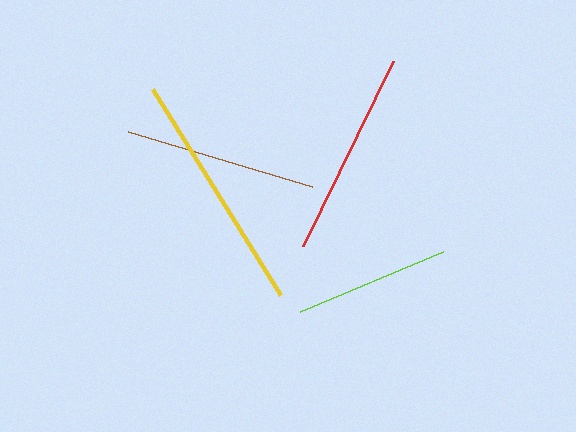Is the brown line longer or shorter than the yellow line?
The yellow line is longer than the brown line.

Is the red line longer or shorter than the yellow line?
The yellow line is longer than the red line.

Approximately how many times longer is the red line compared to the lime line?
The red line is approximately 1.3 times the length of the lime line.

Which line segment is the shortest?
The lime line is the shortest at approximately 155 pixels.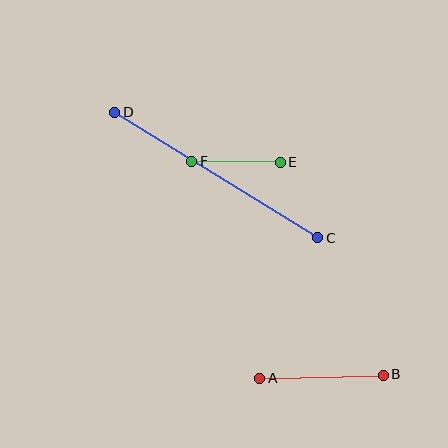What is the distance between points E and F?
The distance is approximately 89 pixels.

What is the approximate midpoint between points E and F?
The midpoint is at approximately (236, 162) pixels.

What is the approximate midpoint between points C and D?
The midpoint is at approximately (216, 175) pixels.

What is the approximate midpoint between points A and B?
The midpoint is at approximately (322, 376) pixels.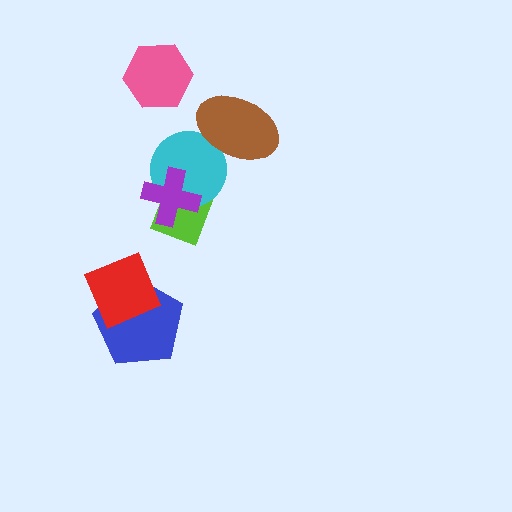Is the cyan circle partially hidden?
Yes, it is partially covered by another shape.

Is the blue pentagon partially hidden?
Yes, it is partially covered by another shape.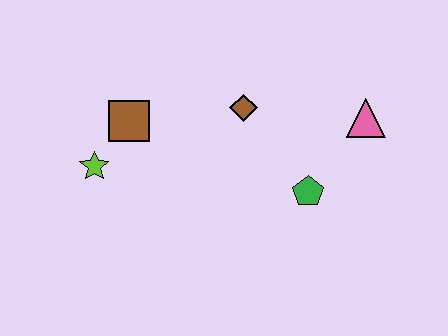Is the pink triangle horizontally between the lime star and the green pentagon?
No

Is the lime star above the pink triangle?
No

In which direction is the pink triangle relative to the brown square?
The pink triangle is to the right of the brown square.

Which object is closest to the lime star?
The brown square is closest to the lime star.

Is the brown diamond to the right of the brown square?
Yes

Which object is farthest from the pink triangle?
The lime star is farthest from the pink triangle.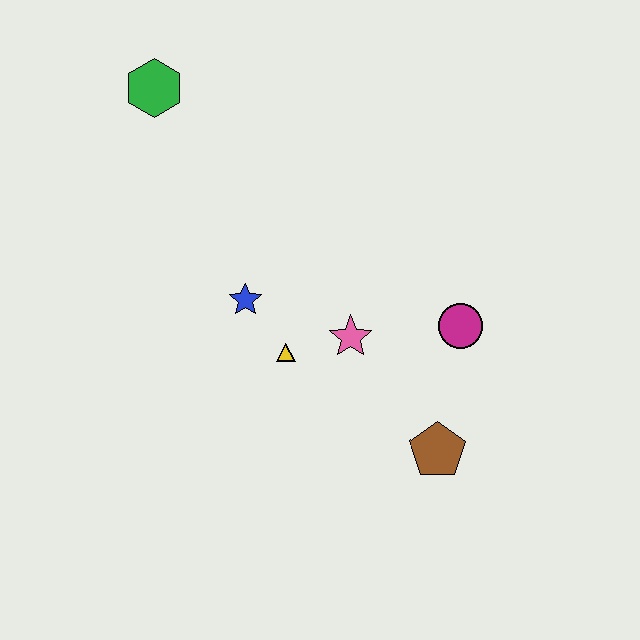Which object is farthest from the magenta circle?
The green hexagon is farthest from the magenta circle.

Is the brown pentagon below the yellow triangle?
Yes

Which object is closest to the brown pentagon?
The magenta circle is closest to the brown pentagon.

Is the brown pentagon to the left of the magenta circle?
Yes